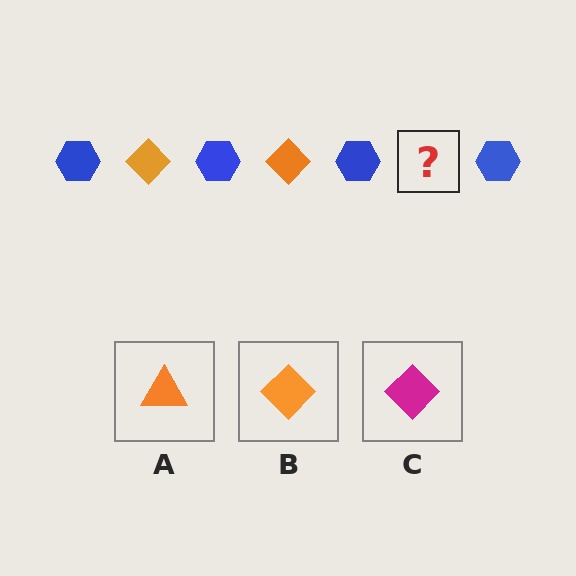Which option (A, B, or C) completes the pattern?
B.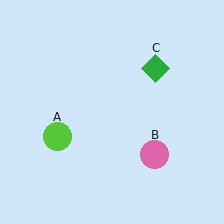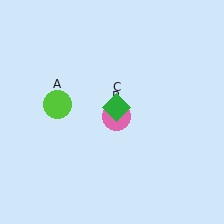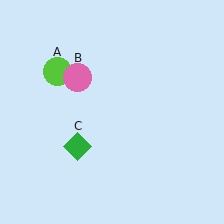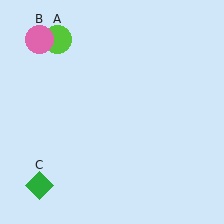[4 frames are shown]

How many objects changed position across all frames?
3 objects changed position: lime circle (object A), pink circle (object B), green diamond (object C).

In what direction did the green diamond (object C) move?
The green diamond (object C) moved down and to the left.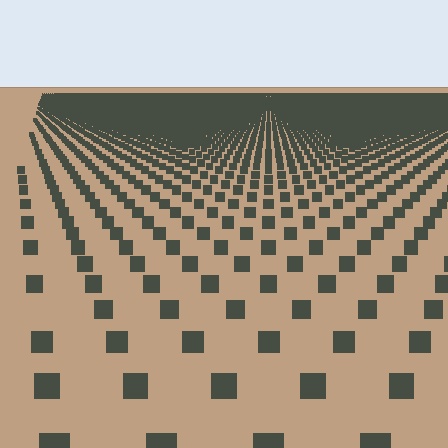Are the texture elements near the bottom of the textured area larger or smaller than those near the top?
Larger. Near the bottom, elements are closer to the viewer and appear at a bigger on-screen size.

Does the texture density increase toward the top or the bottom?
Density increases toward the top.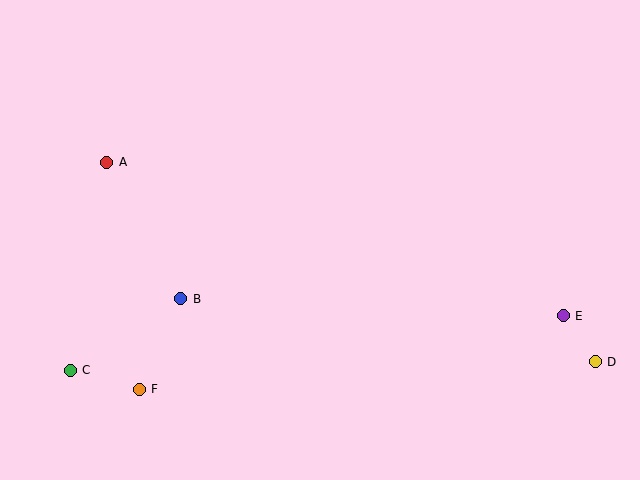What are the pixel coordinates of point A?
Point A is at (107, 162).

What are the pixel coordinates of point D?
Point D is at (595, 362).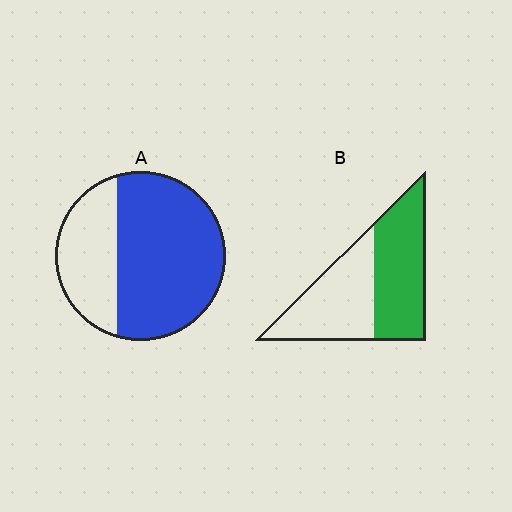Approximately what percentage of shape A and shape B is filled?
A is approximately 65% and B is approximately 50%.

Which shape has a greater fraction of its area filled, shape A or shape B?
Shape A.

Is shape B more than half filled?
Roughly half.